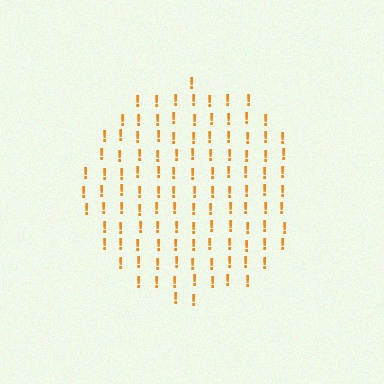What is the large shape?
The large shape is a circle.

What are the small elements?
The small elements are exclamation marks.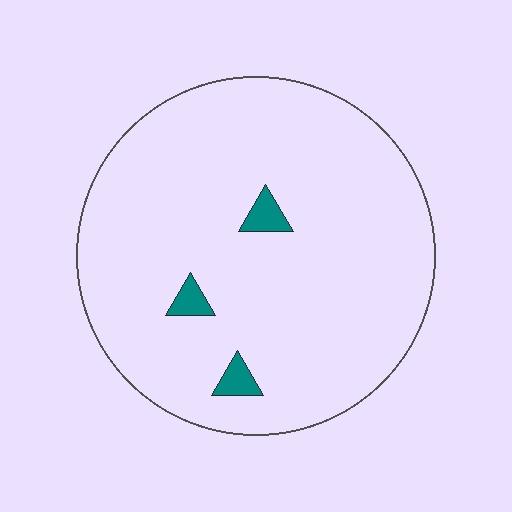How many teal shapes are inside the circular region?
3.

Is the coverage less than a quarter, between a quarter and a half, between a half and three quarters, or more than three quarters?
Less than a quarter.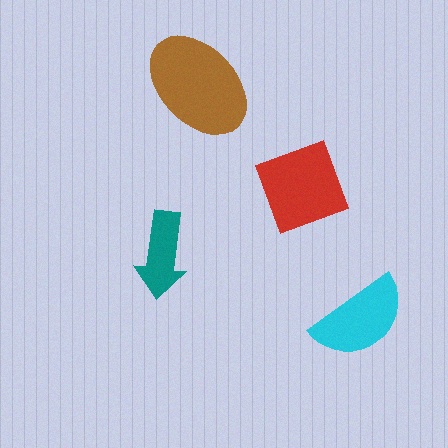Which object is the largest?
The brown ellipse.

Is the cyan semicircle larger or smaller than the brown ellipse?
Smaller.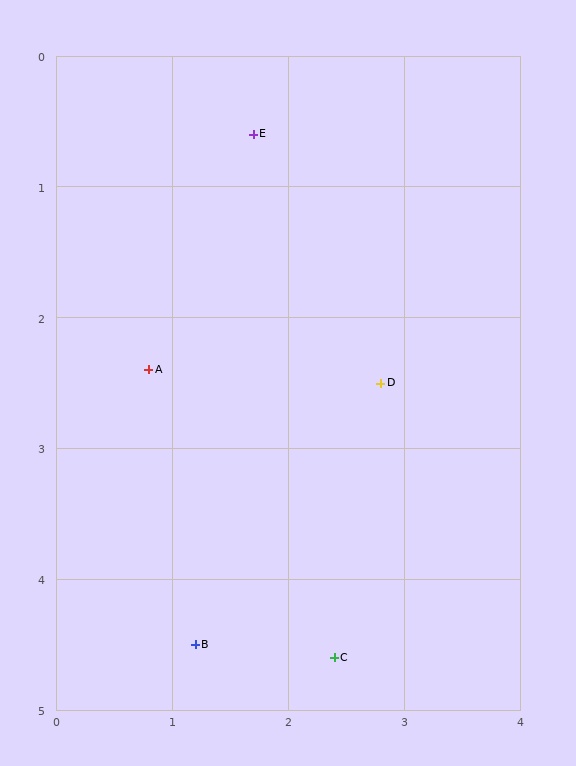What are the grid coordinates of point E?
Point E is at approximately (1.7, 0.6).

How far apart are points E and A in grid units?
Points E and A are about 2.0 grid units apart.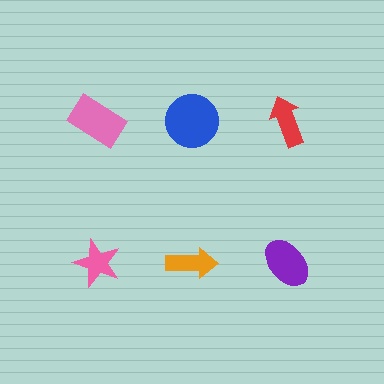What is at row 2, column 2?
An orange arrow.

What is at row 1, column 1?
A pink rectangle.